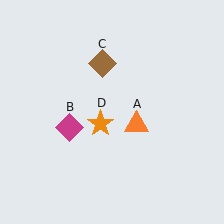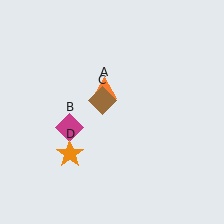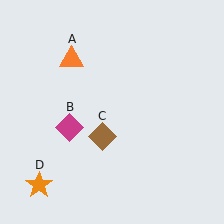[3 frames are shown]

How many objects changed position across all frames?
3 objects changed position: orange triangle (object A), brown diamond (object C), orange star (object D).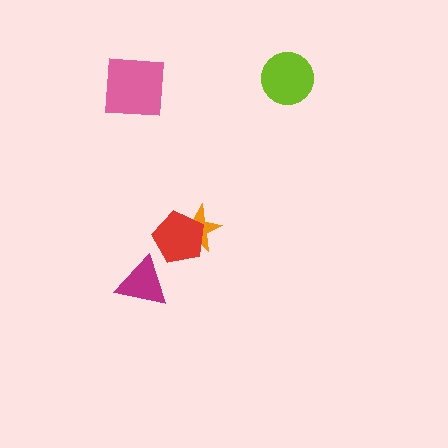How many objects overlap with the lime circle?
0 objects overlap with the lime circle.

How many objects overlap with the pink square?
0 objects overlap with the pink square.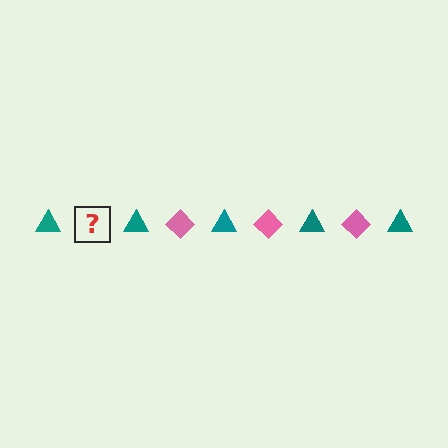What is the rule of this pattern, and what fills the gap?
The rule is that the pattern alternates between teal triangle and pink diamond. The gap should be filled with a pink diamond.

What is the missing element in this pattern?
The missing element is a pink diamond.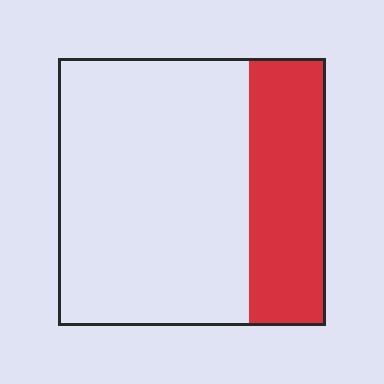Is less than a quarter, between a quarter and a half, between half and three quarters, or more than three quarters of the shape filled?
Between a quarter and a half.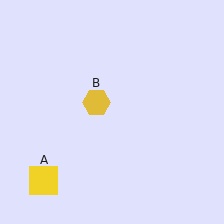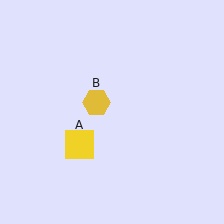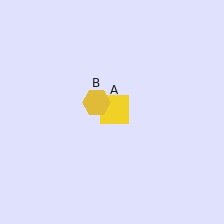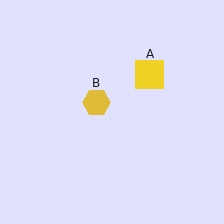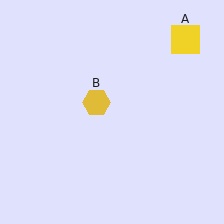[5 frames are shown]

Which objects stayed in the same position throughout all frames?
Yellow hexagon (object B) remained stationary.